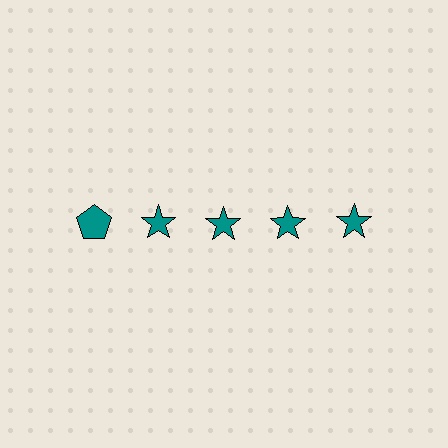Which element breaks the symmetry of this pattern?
The teal pentagon in the top row, leftmost column breaks the symmetry. All other shapes are teal stars.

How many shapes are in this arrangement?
There are 5 shapes arranged in a grid pattern.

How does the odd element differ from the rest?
It has a different shape: pentagon instead of star.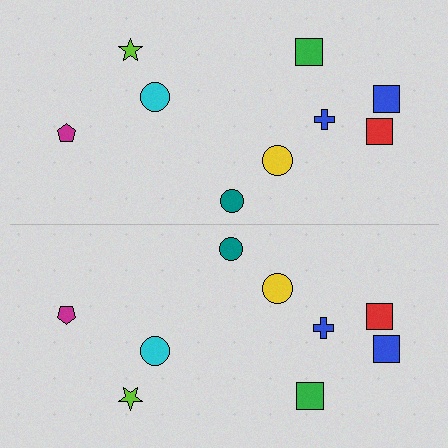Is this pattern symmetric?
Yes, this pattern has bilateral (reflection) symmetry.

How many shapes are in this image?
There are 18 shapes in this image.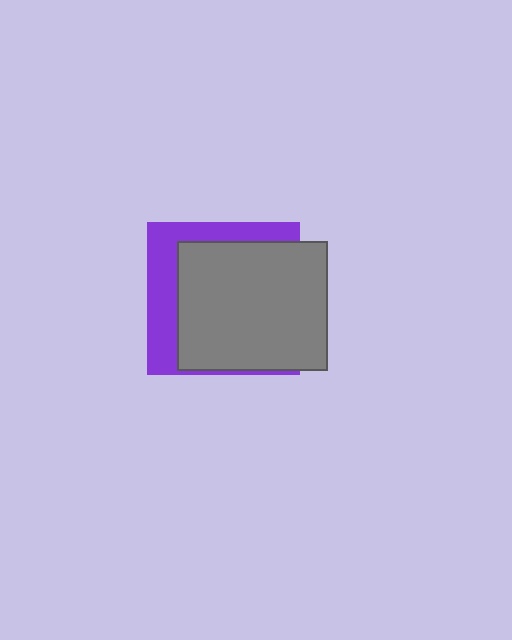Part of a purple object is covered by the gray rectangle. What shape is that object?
It is a square.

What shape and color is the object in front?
The object in front is a gray rectangle.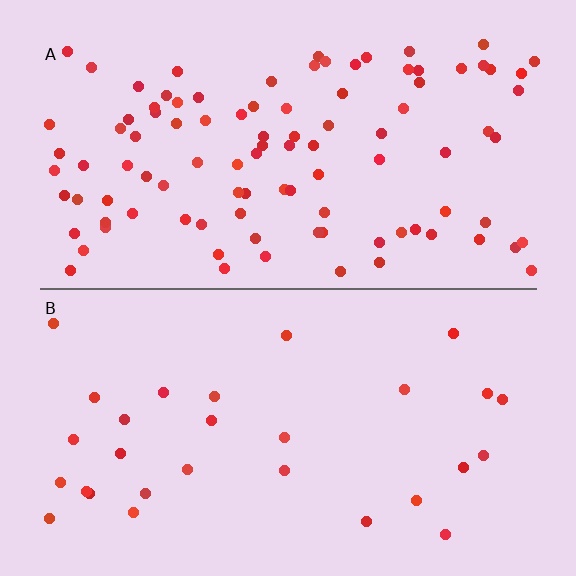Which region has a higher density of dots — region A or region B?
A (the top).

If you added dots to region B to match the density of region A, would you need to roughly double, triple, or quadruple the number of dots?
Approximately triple.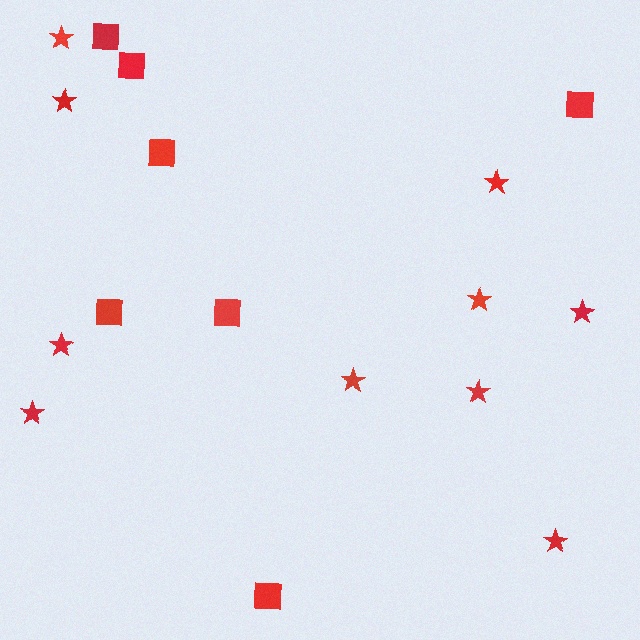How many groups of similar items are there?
There are 2 groups: one group of squares (7) and one group of stars (10).